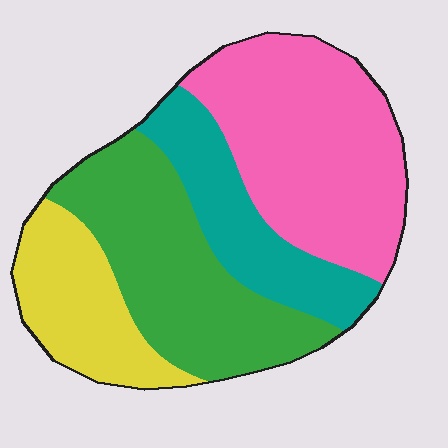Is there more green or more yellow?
Green.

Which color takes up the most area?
Pink, at roughly 35%.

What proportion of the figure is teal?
Teal covers 18% of the figure.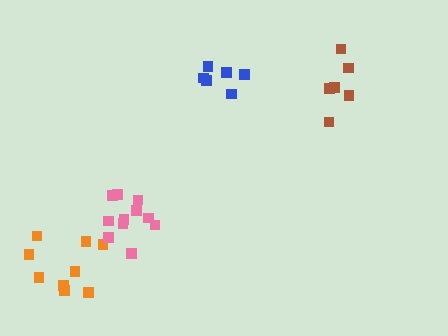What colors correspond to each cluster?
The clusters are colored: blue, orange, pink, brown.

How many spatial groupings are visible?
There are 4 spatial groupings.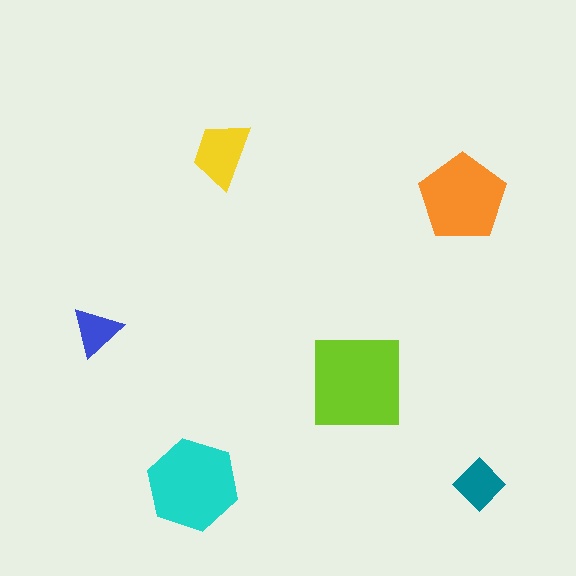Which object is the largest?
The lime square.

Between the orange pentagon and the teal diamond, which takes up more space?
The orange pentagon.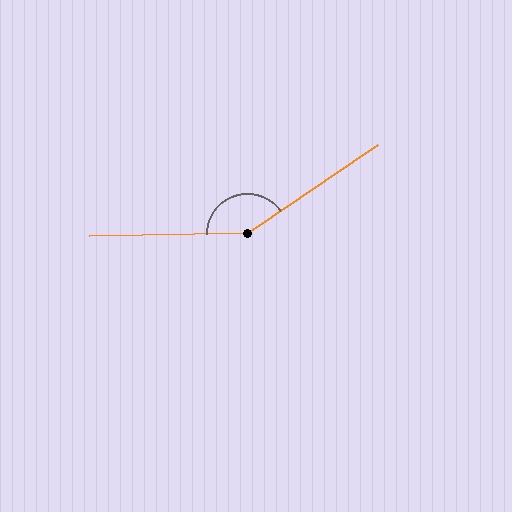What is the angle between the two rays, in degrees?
Approximately 147 degrees.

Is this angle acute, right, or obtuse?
It is obtuse.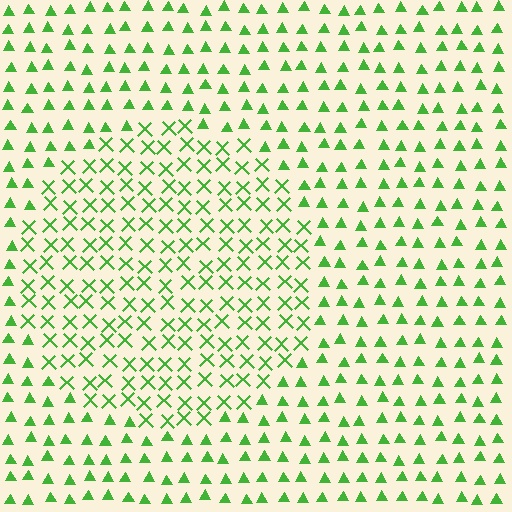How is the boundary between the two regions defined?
The boundary is defined by a change in element shape: X marks inside vs. triangles outside. All elements share the same color and spacing.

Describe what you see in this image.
The image is filled with small green elements arranged in a uniform grid. A circle-shaped region contains X marks, while the surrounding area contains triangles. The boundary is defined purely by the change in element shape.